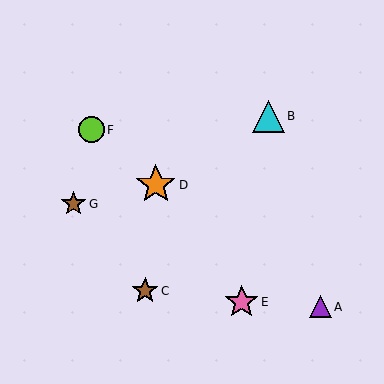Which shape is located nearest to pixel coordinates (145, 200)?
The orange star (labeled D) at (156, 185) is nearest to that location.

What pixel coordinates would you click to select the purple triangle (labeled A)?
Click at (320, 307) to select the purple triangle A.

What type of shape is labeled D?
Shape D is an orange star.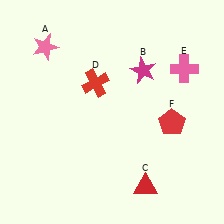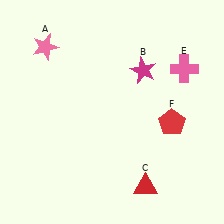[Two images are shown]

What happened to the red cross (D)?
The red cross (D) was removed in Image 2. It was in the top-left area of Image 1.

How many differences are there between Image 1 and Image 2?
There is 1 difference between the two images.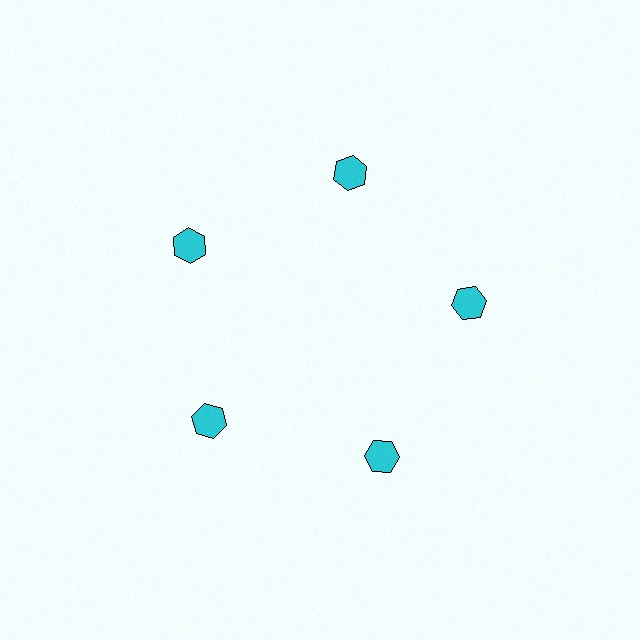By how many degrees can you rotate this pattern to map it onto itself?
The pattern maps onto itself every 72 degrees of rotation.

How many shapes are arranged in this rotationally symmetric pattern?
There are 5 shapes, arranged in 5 groups of 1.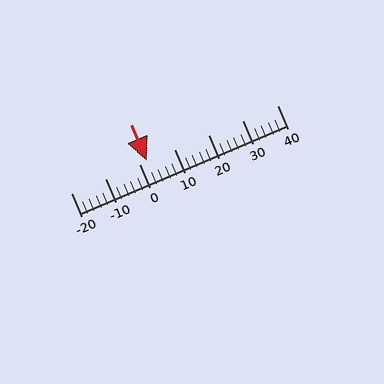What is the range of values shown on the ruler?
The ruler shows values from -20 to 40.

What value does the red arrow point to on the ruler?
The red arrow points to approximately 2.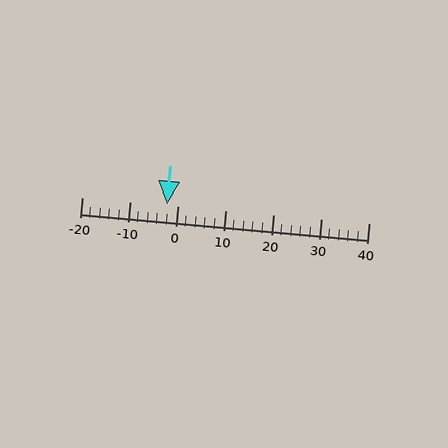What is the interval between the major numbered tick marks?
The major tick marks are spaced 10 units apart.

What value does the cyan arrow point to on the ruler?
The cyan arrow points to approximately -2.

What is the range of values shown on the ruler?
The ruler shows values from -20 to 40.